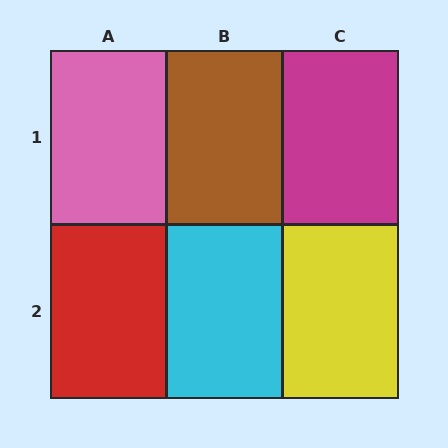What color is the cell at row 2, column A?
Red.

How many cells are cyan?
1 cell is cyan.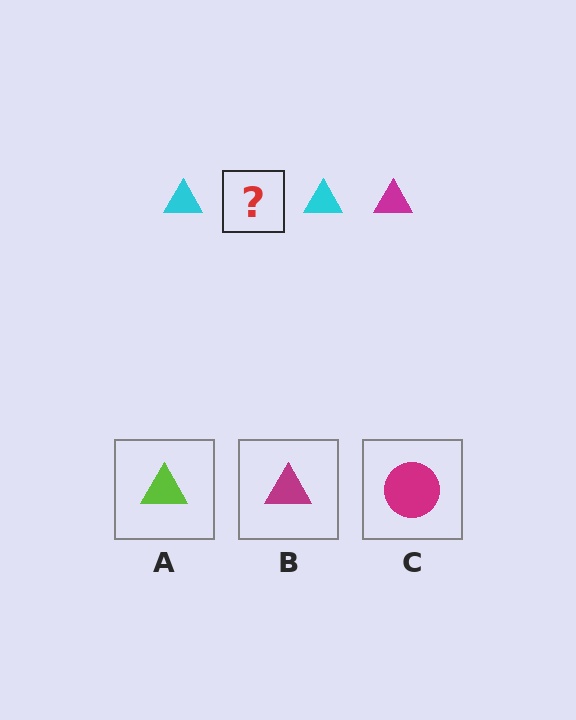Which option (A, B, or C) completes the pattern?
B.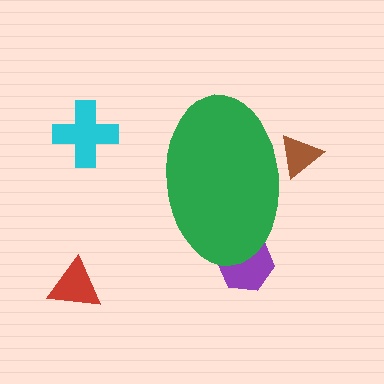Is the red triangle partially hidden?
No, the red triangle is fully visible.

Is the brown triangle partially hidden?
Yes, the brown triangle is partially hidden behind the green ellipse.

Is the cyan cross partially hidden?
No, the cyan cross is fully visible.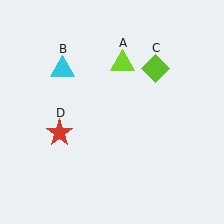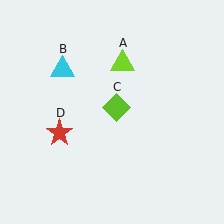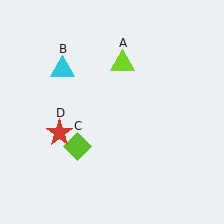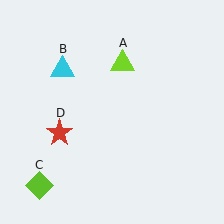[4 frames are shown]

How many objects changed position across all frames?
1 object changed position: lime diamond (object C).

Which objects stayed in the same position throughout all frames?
Lime triangle (object A) and cyan triangle (object B) and red star (object D) remained stationary.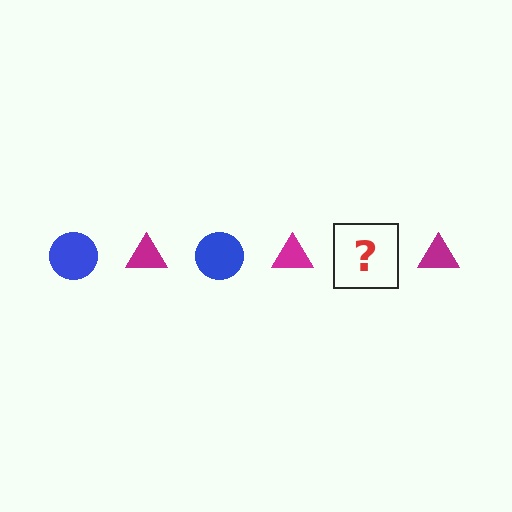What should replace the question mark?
The question mark should be replaced with a blue circle.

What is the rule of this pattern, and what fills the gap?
The rule is that the pattern alternates between blue circle and magenta triangle. The gap should be filled with a blue circle.